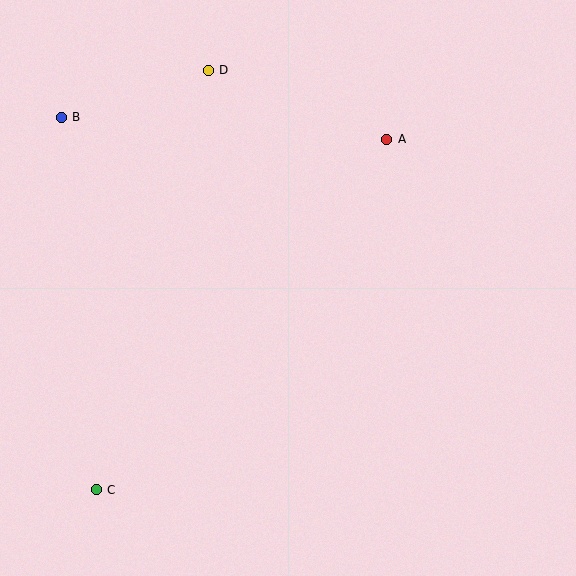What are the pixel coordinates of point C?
Point C is at (96, 490).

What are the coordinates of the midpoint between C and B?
The midpoint between C and B is at (79, 303).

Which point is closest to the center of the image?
Point A at (387, 139) is closest to the center.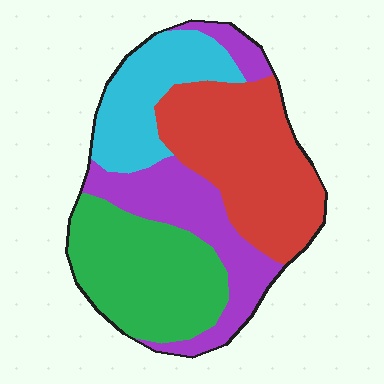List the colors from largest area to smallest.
From largest to smallest: red, green, purple, cyan.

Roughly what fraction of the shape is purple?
Purple takes up less than a quarter of the shape.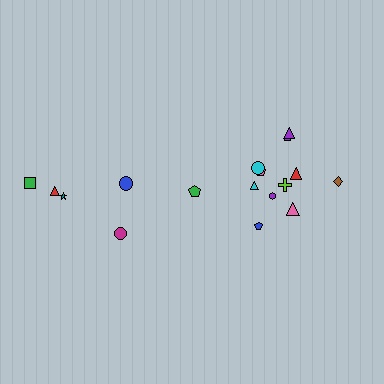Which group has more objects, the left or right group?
The right group.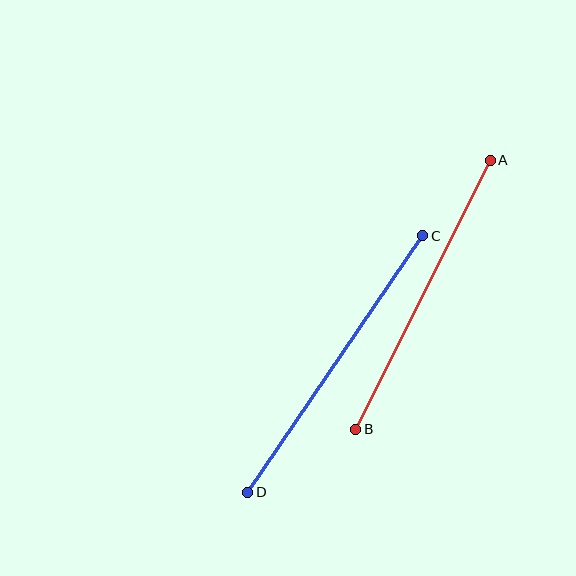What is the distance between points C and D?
The distance is approximately 311 pixels.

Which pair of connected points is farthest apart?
Points C and D are farthest apart.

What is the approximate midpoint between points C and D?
The midpoint is at approximately (335, 364) pixels.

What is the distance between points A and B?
The distance is approximately 300 pixels.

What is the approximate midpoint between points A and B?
The midpoint is at approximately (423, 295) pixels.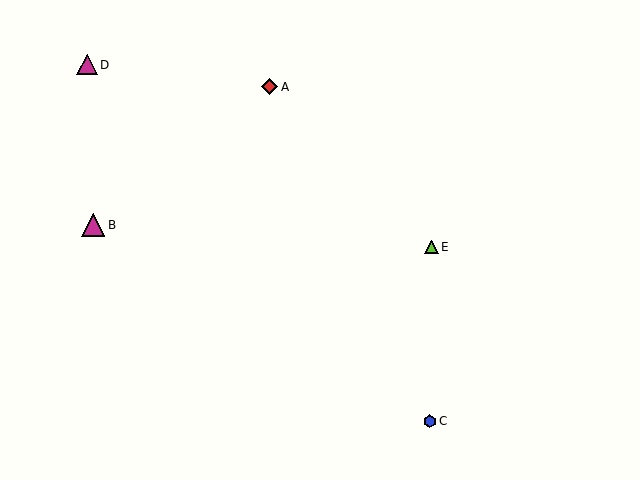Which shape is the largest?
The magenta triangle (labeled B) is the largest.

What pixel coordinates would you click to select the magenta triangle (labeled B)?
Click at (93, 225) to select the magenta triangle B.